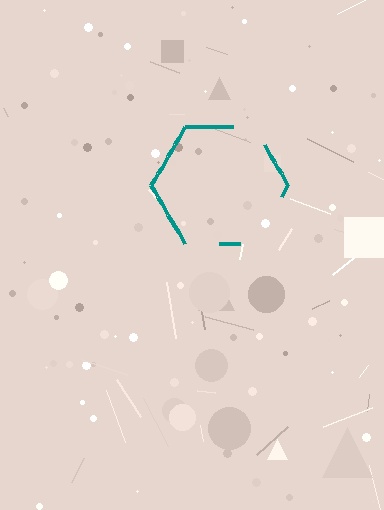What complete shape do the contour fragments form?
The contour fragments form a hexagon.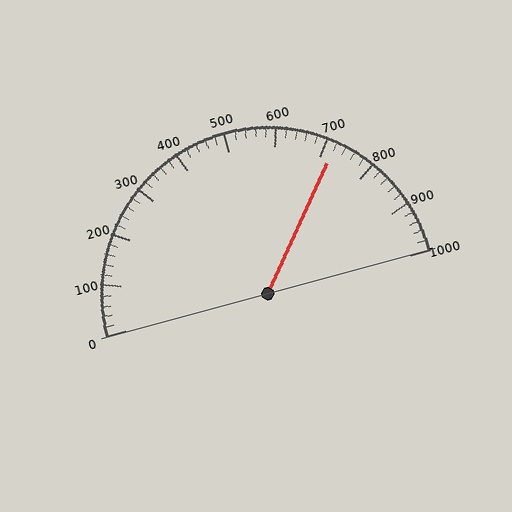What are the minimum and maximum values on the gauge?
The gauge ranges from 0 to 1000.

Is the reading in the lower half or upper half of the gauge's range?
The reading is in the upper half of the range (0 to 1000).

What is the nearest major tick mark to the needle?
The nearest major tick mark is 700.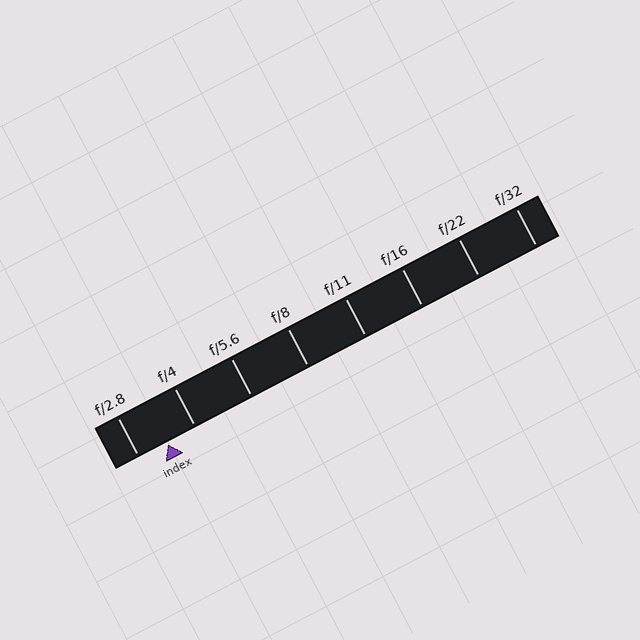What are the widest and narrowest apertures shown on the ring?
The widest aperture shown is f/2.8 and the narrowest is f/32.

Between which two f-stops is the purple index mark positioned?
The index mark is between f/2.8 and f/4.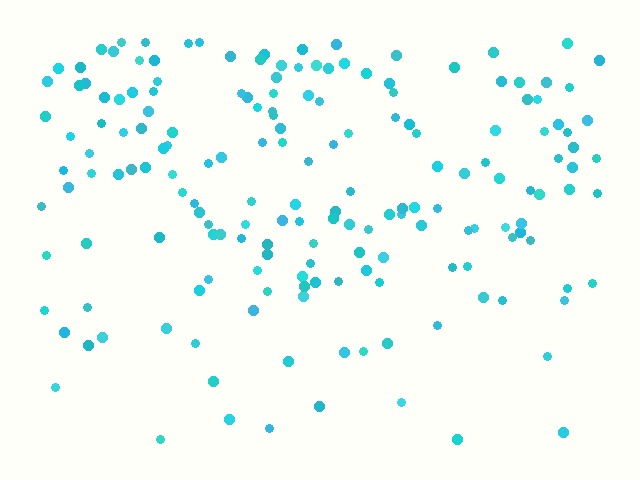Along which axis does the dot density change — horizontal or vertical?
Vertical.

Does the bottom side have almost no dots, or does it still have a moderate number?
Still a moderate number, just noticeably fewer than the top.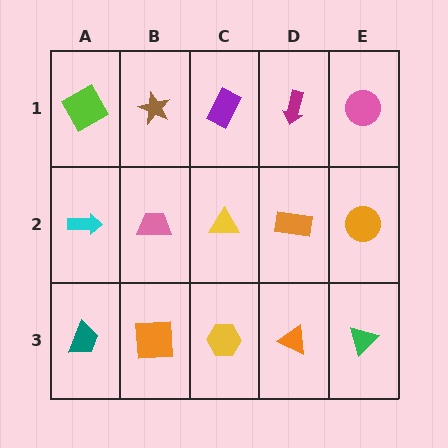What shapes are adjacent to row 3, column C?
A yellow triangle (row 2, column C), an orange square (row 3, column B), an orange triangle (row 3, column D).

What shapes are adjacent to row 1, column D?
An orange rectangle (row 2, column D), a purple rectangle (row 1, column C), a pink circle (row 1, column E).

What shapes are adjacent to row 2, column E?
A pink circle (row 1, column E), a green triangle (row 3, column E), an orange rectangle (row 2, column D).